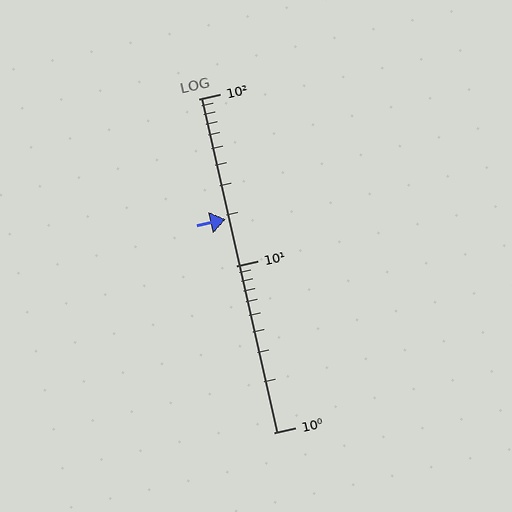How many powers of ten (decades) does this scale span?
The scale spans 2 decades, from 1 to 100.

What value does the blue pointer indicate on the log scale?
The pointer indicates approximately 19.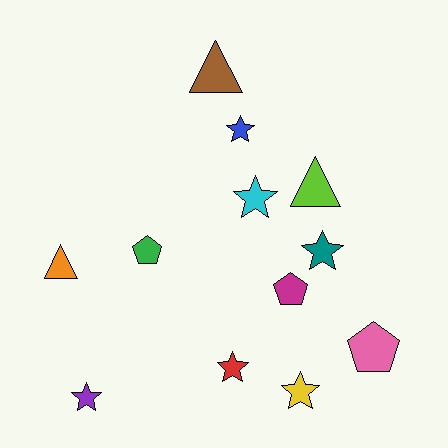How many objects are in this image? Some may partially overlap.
There are 12 objects.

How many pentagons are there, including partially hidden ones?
There are 3 pentagons.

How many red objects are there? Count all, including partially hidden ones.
There is 1 red object.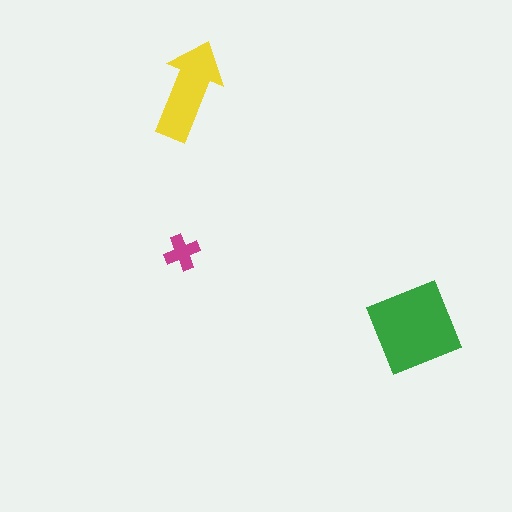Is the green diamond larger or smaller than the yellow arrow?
Larger.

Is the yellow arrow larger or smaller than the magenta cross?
Larger.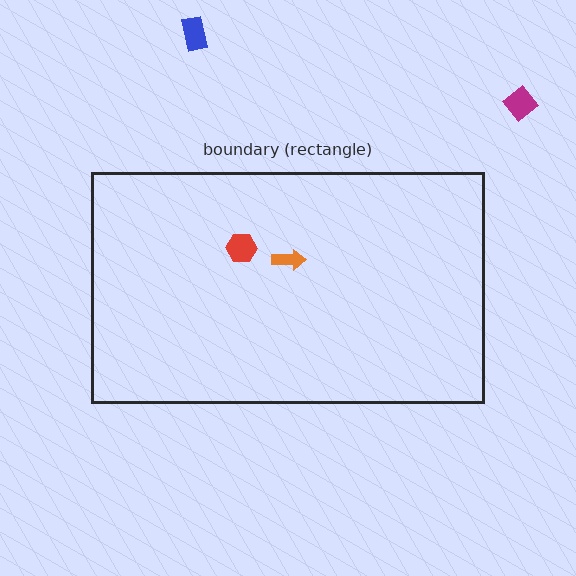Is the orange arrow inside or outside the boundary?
Inside.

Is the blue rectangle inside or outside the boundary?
Outside.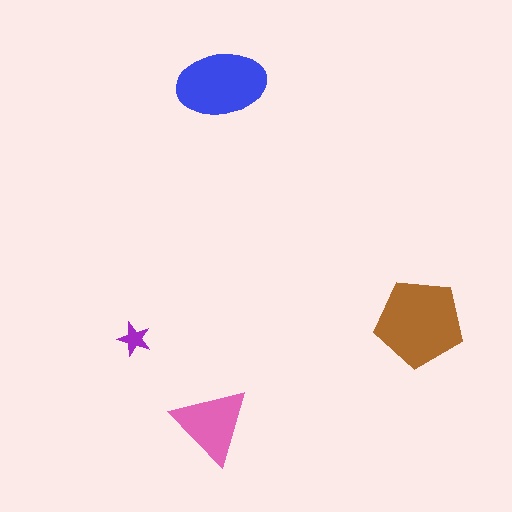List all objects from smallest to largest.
The purple star, the pink triangle, the blue ellipse, the brown pentagon.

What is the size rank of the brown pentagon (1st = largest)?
1st.